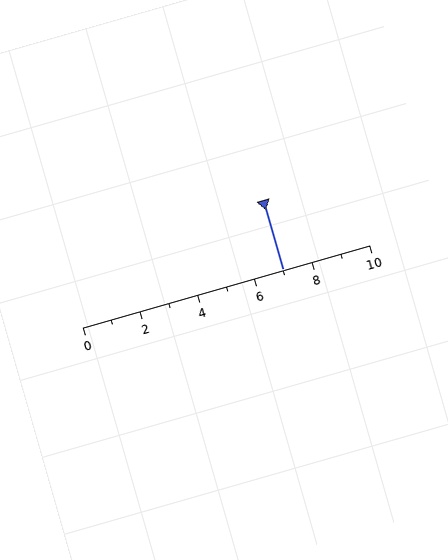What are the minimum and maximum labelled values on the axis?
The axis runs from 0 to 10.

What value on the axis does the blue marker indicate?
The marker indicates approximately 7.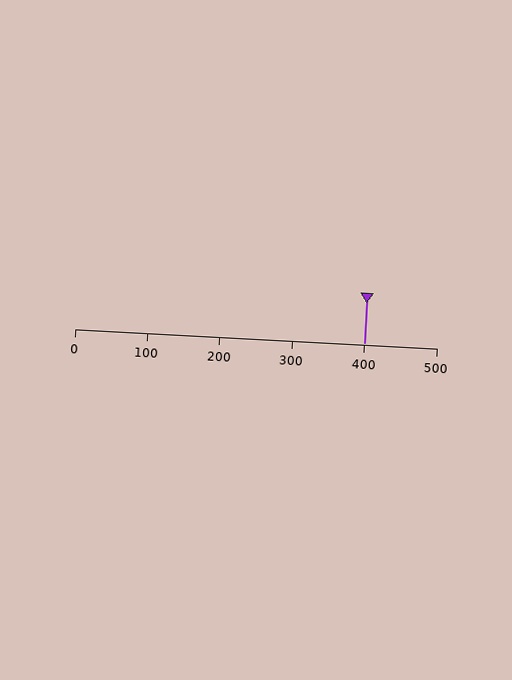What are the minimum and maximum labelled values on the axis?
The axis runs from 0 to 500.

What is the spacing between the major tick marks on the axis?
The major ticks are spaced 100 apart.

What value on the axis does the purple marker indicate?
The marker indicates approximately 400.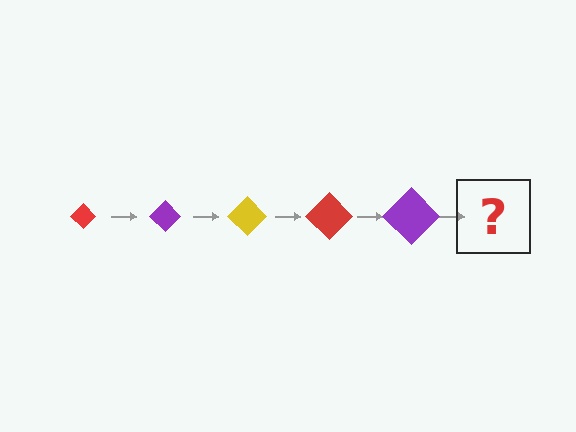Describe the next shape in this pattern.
It should be a yellow diamond, larger than the previous one.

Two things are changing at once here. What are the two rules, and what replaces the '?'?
The two rules are that the diamond grows larger each step and the color cycles through red, purple, and yellow. The '?' should be a yellow diamond, larger than the previous one.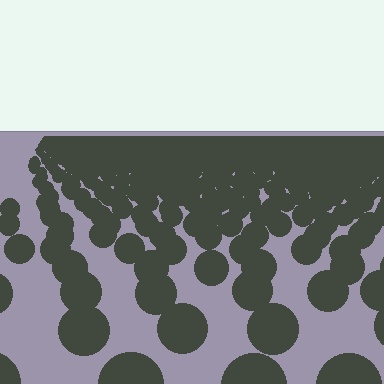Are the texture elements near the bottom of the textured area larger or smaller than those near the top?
Larger. Near the bottom, elements are closer to the viewer and appear at a bigger on-screen size.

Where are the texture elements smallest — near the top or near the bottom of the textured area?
Near the top.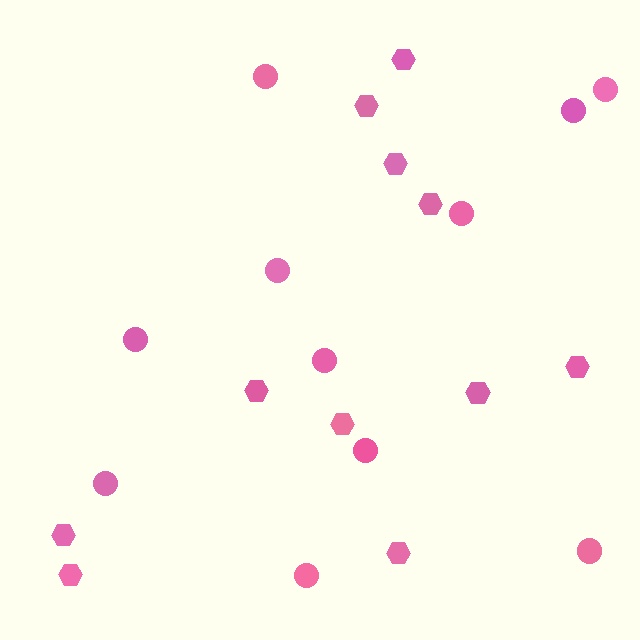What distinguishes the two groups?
There are 2 groups: one group of hexagons (11) and one group of circles (11).